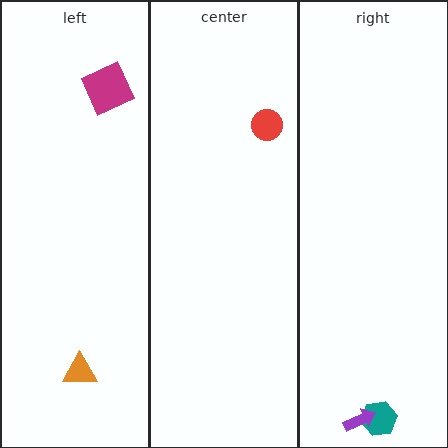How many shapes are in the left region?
2.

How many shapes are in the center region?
1.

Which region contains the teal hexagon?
The right region.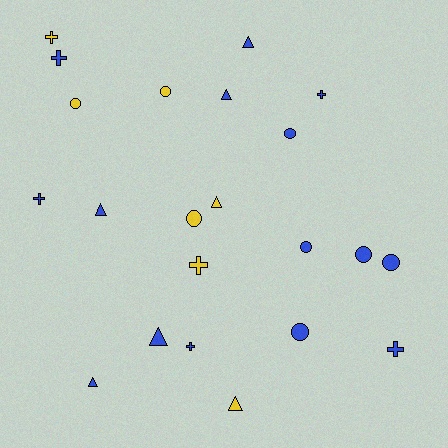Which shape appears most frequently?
Circle, with 8 objects.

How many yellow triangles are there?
There are 2 yellow triangles.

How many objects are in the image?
There are 22 objects.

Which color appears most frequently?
Blue, with 15 objects.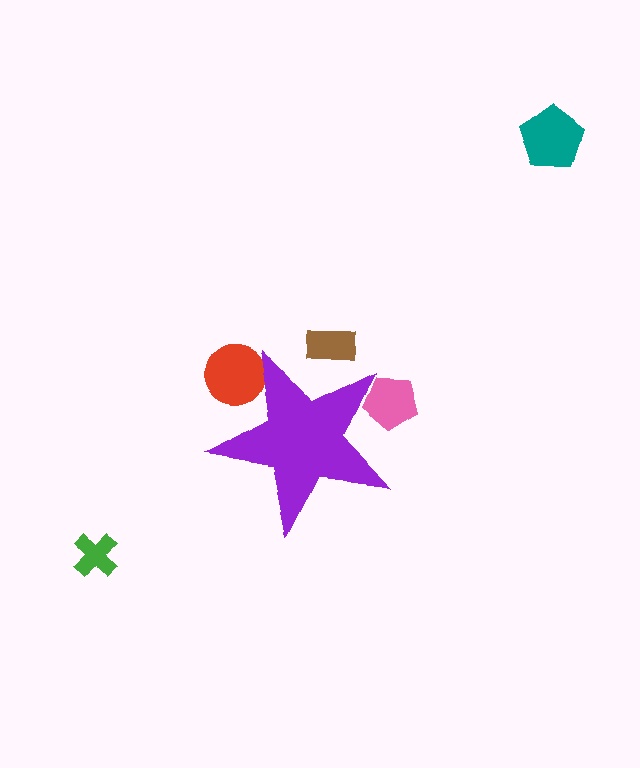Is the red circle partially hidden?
Yes, the red circle is partially hidden behind the purple star.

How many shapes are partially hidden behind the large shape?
3 shapes are partially hidden.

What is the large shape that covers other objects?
A purple star.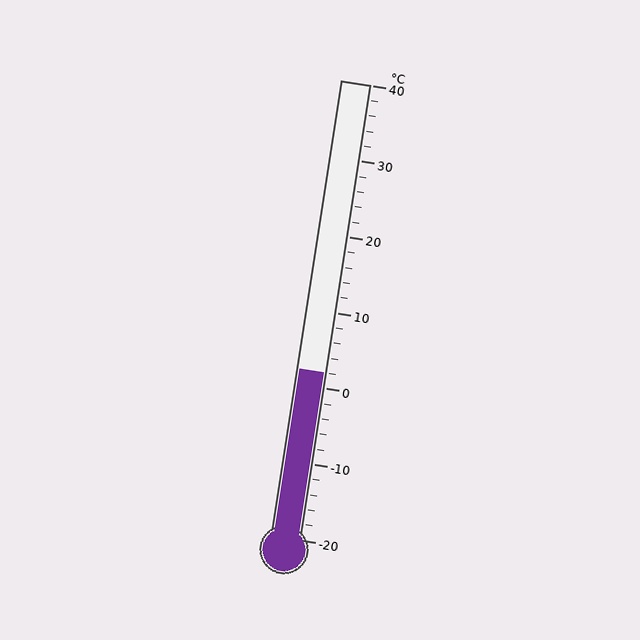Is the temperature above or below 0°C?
The temperature is above 0°C.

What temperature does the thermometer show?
The thermometer shows approximately 2°C.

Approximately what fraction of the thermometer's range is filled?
The thermometer is filled to approximately 35% of its range.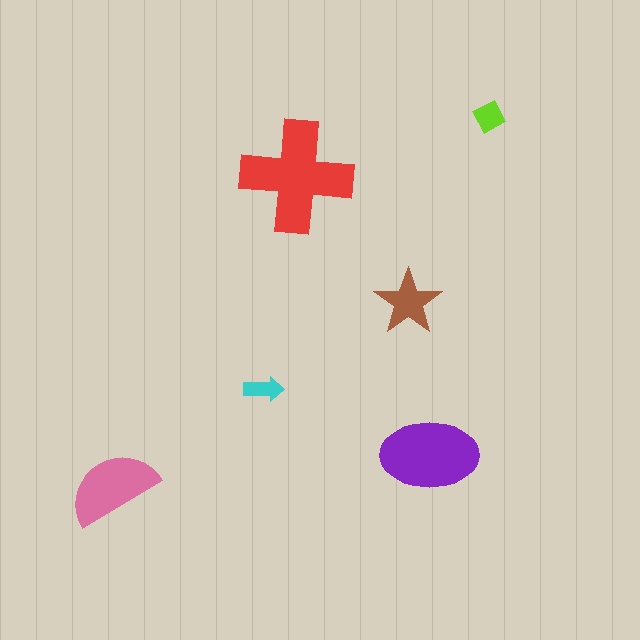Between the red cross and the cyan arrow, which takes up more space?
The red cross.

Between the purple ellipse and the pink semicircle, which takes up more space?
The purple ellipse.